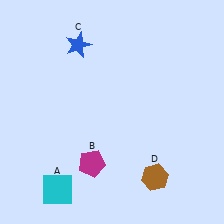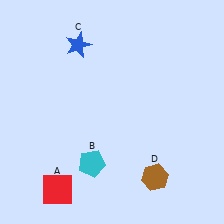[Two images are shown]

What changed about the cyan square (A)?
In Image 1, A is cyan. In Image 2, it changed to red.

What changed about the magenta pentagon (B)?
In Image 1, B is magenta. In Image 2, it changed to cyan.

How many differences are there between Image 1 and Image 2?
There are 2 differences between the two images.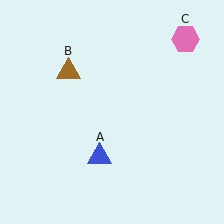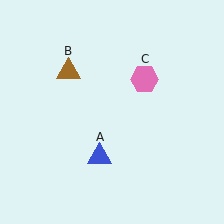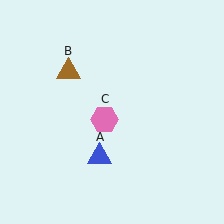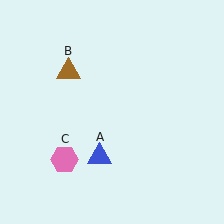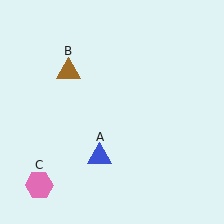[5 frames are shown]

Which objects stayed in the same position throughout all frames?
Blue triangle (object A) and brown triangle (object B) remained stationary.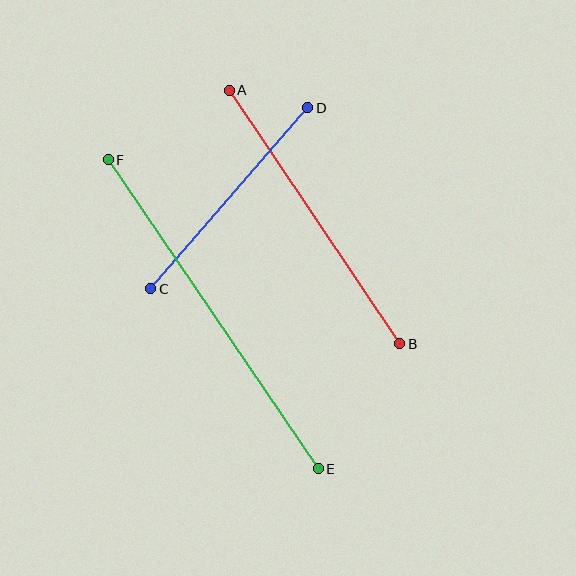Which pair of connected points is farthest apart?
Points E and F are farthest apart.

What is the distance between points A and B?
The distance is approximately 305 pixels.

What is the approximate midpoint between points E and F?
The midpoint is at approximately (213, 314) pixels.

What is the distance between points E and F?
The distance is approximately 374 pixels.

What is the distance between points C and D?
The distance is approximately 239 pixels.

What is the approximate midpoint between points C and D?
The midpoint is at approximately (229, 198) pixels.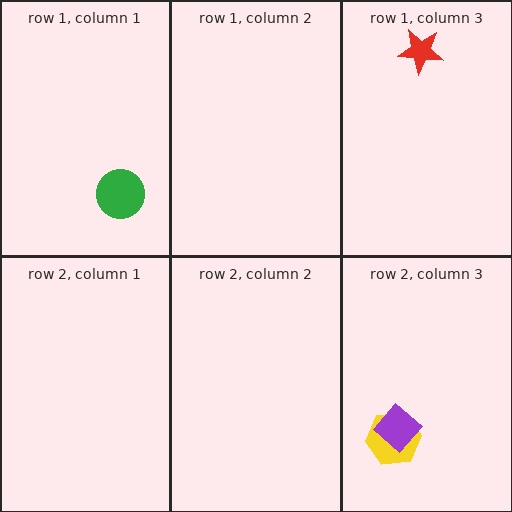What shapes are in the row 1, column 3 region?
The red star.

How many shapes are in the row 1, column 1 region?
1.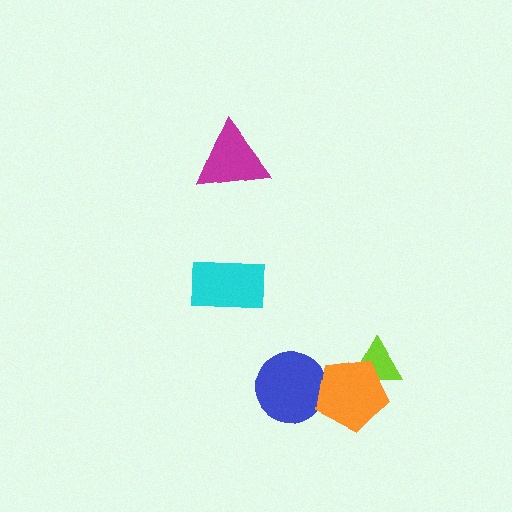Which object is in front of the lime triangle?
The orange pentagon is in front of the lime triangle.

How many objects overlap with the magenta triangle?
0 objects overlap with the magenta triangle.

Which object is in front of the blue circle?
The orange pentagon is in front of the blue circle.